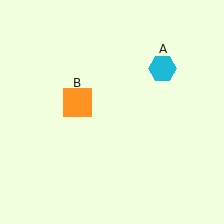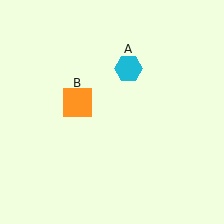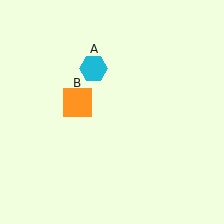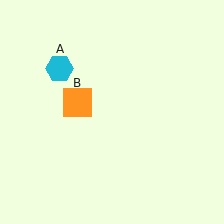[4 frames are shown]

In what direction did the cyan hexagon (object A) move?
The cyan hexagon (object A) moved left.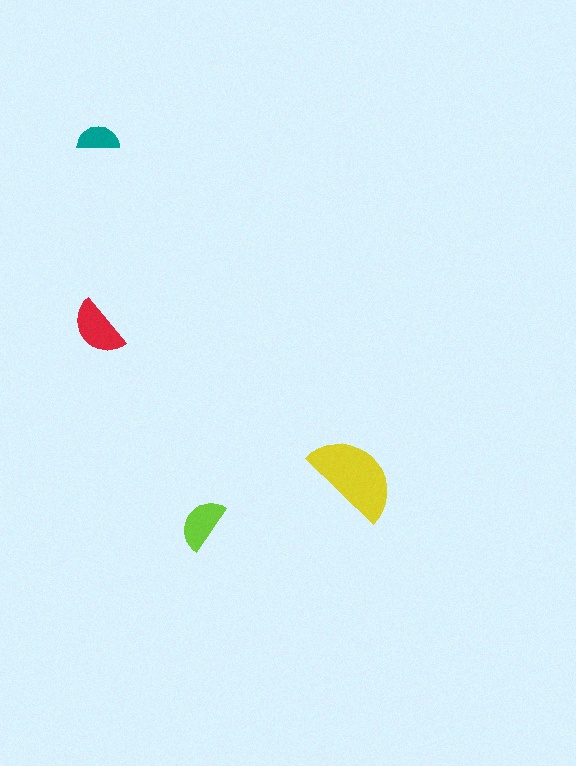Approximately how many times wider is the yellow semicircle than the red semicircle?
About 1.5 times wider.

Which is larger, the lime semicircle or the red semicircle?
The red one.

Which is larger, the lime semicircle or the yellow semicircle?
The yellow one.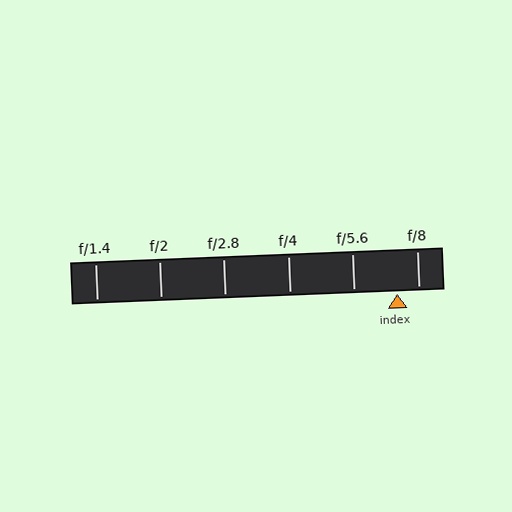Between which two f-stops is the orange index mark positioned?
The index mark is between f/5.6 and f/8.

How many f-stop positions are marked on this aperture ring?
There are 6 f-stop positions marked.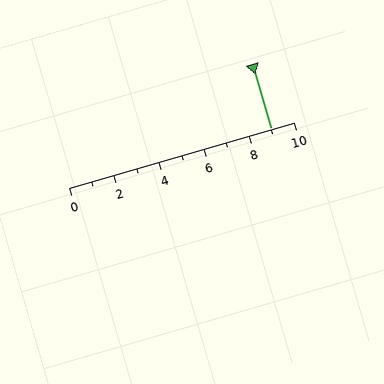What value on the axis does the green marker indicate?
The marker indicates approximately 9.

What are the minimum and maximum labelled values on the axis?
The axis runs from 0 to 10.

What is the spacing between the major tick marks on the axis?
The major ticks are spaced 2 apart.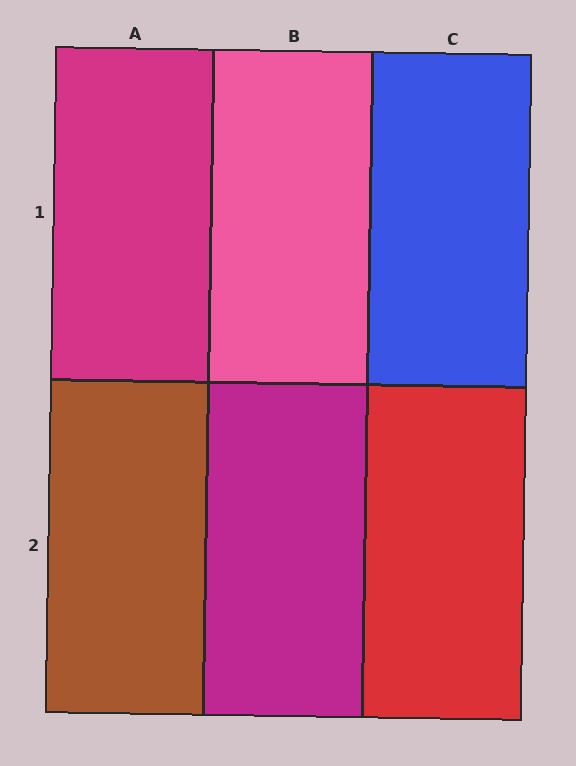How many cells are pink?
1 cell is pink.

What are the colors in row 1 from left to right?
Magenta, pink, blue.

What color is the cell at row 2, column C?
Red.